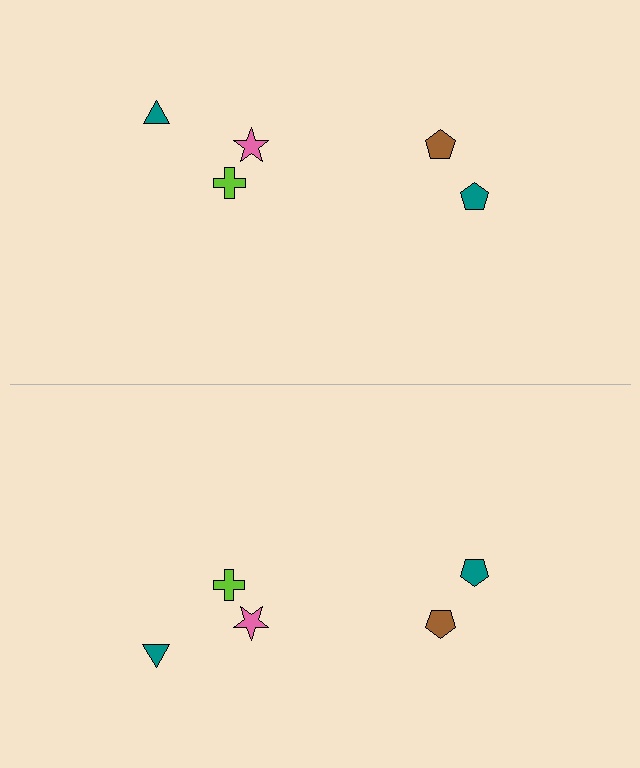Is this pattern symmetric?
Yes, this pattern has bilateral (reflection) symmetry.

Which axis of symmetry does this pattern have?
The pattern has a horizontal axis of symmetry running through the center of the image.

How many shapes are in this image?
There are 10 shapes in this image.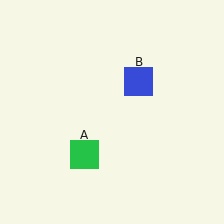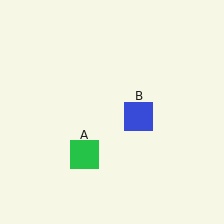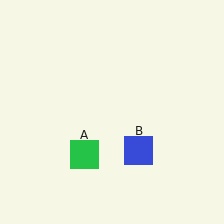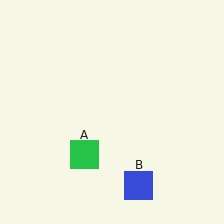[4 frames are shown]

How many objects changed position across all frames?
1 object changed position: blue square (object B).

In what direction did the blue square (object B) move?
The blue square (object B) moved down.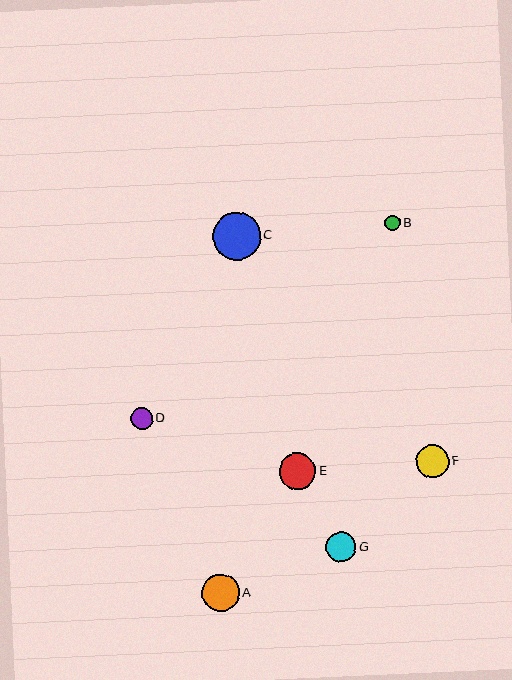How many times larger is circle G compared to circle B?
Circle G is approximately 2.0 times the size of circle B.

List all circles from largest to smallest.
From largest to smallest: C, A, E, F, G, D, B.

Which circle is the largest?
Circle C is the largest with a size of approximately 48 pixels.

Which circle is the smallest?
Circle B is the smallest with a size of approximately 15 pixels.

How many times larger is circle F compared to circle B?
Circle F is approximately 2.1 times the size of circle B.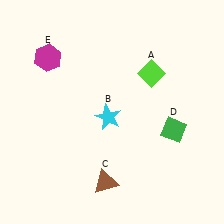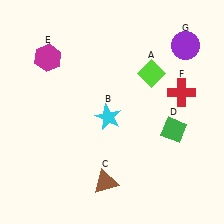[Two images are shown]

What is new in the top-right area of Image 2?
A red cross (F) was added in the top-right area of Image 2.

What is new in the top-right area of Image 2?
A purple circle (G) was added in the top-right area of Image 2.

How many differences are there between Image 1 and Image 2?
There are 2 differences between the two images.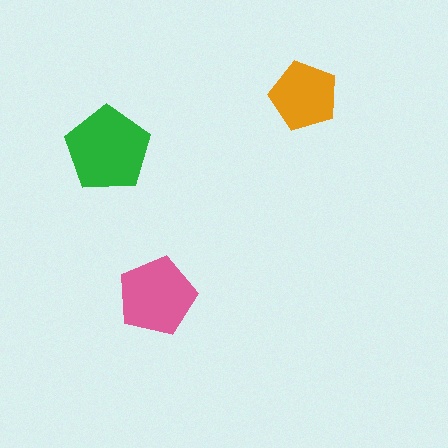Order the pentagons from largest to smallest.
the green one, the pink one, the orange one.